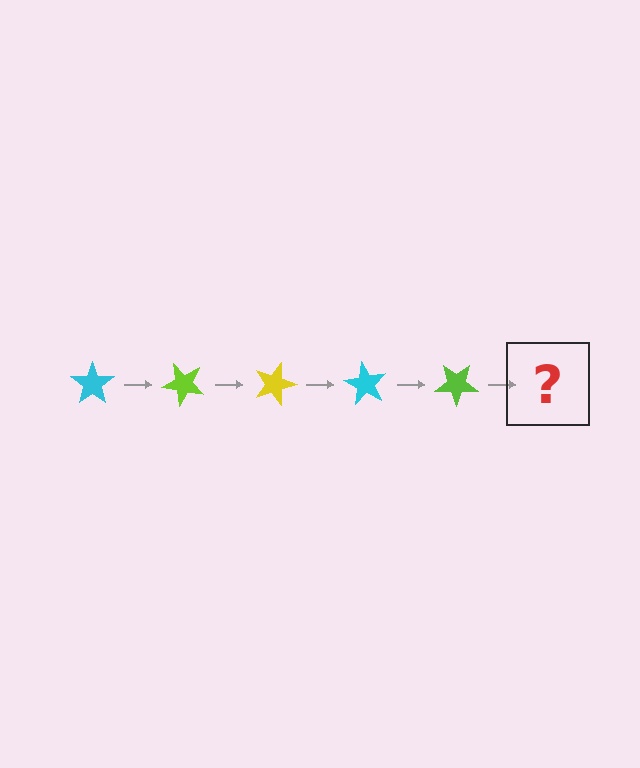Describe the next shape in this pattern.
It should be a yellow star, rotated 225 degrees from the start.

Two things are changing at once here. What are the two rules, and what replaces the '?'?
The two rules are that it rotates 45 degrees each step and the color cycles through cyan, lime, and yellow. The '?' should be a yellow star, rotated 225 degrees from the start.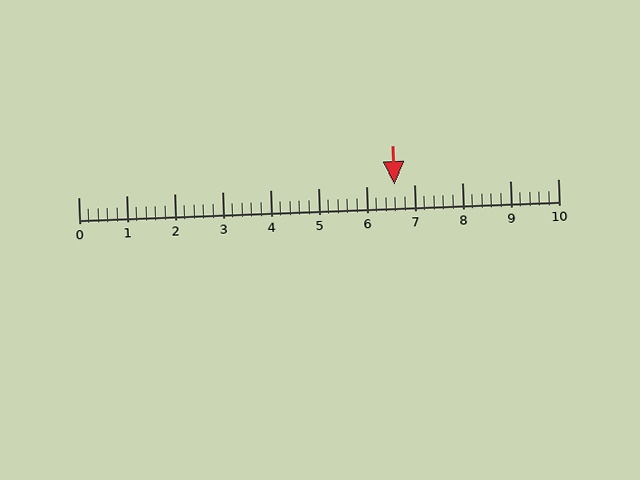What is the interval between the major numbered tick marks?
The major tick marks are spaced 1 units apart.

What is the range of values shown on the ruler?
The ruler shows values from 0 to 10.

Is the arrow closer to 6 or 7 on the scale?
The arrow is closer to 7.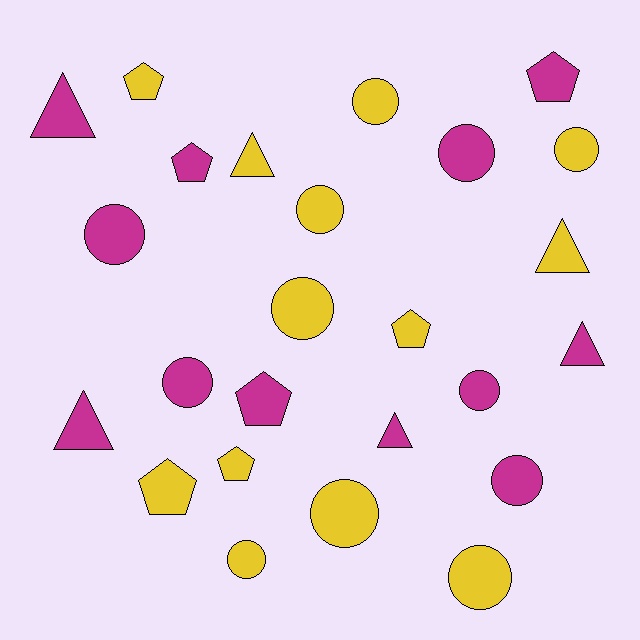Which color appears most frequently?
Yellow, with 13 objects.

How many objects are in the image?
There are 25 objects.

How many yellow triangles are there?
There are 2 yellow triangles.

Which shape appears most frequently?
Circle, with 12 objects.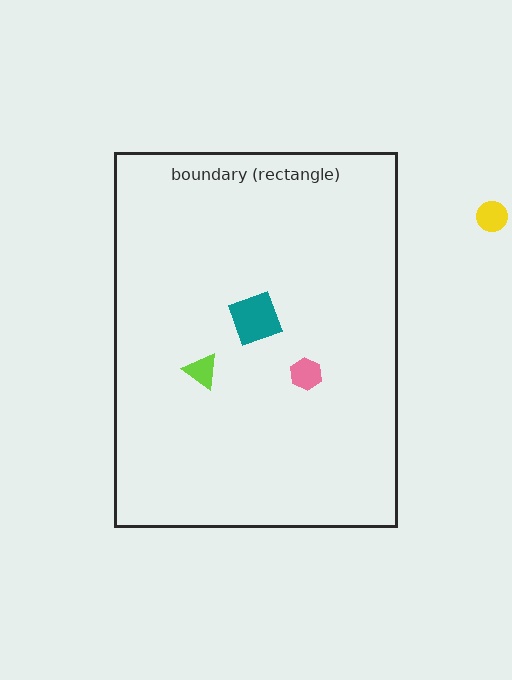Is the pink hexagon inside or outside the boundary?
Inside.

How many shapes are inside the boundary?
3 inside, 1 outside.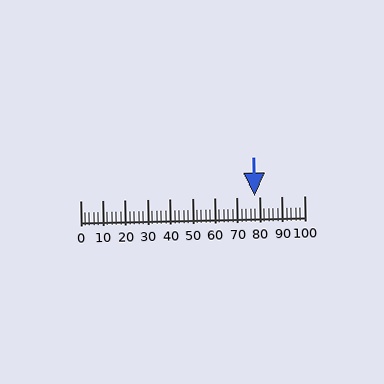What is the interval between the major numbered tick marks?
The major tick marks are spaced 10 units apart.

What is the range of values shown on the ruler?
The ruler shows values from 0 to 100.